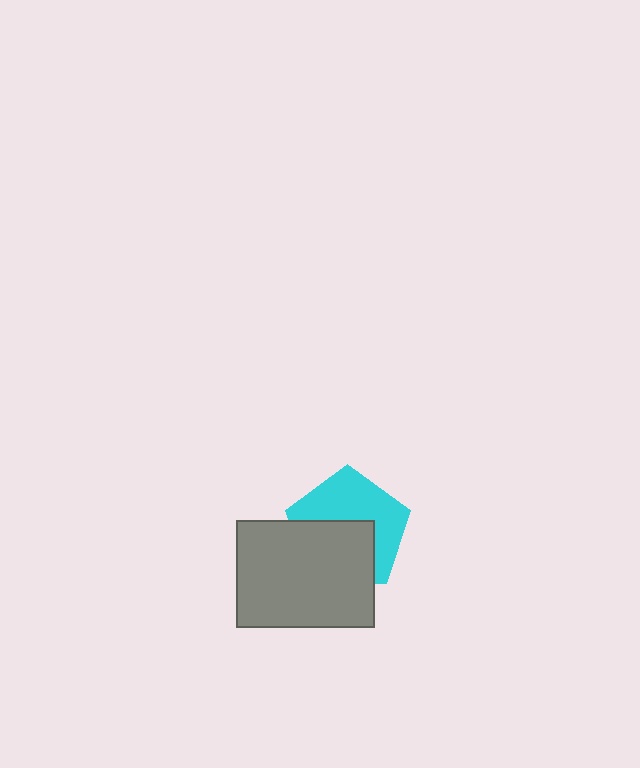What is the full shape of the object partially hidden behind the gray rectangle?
The partially hidden object is a cyan pentagon.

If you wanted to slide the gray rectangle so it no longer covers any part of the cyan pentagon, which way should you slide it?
Slide it down — that is the most direct way to separate the two shapes.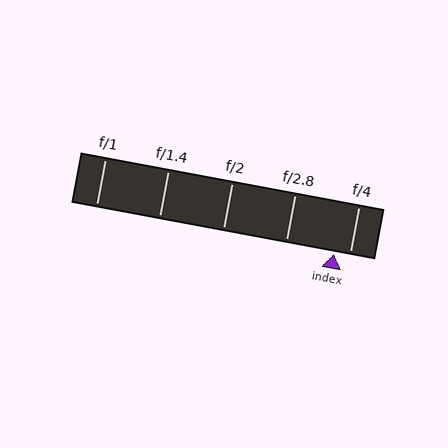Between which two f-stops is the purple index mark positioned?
The index mark is between f/2.8 and f/4.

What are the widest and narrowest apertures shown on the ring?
The widest aperture shown is f/1 and the narrowest is f/4.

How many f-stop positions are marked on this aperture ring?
There are 5 f-stop positions marked.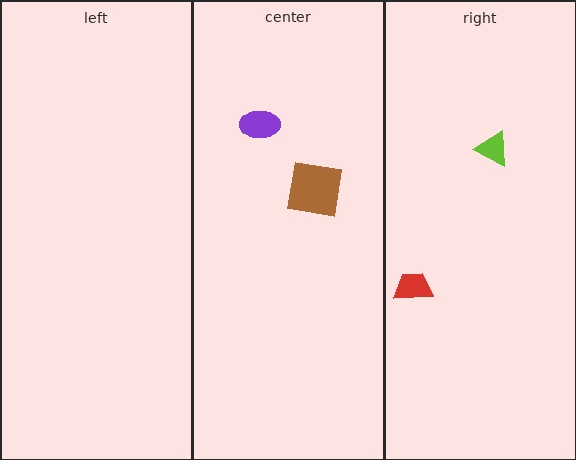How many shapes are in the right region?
2.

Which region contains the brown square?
The center region.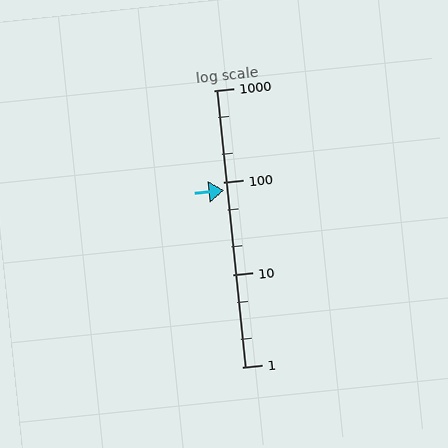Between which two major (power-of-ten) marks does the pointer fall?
The pointer is between 10 and 100.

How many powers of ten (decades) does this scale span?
The scale spans 3 decades, from 1 to 1000.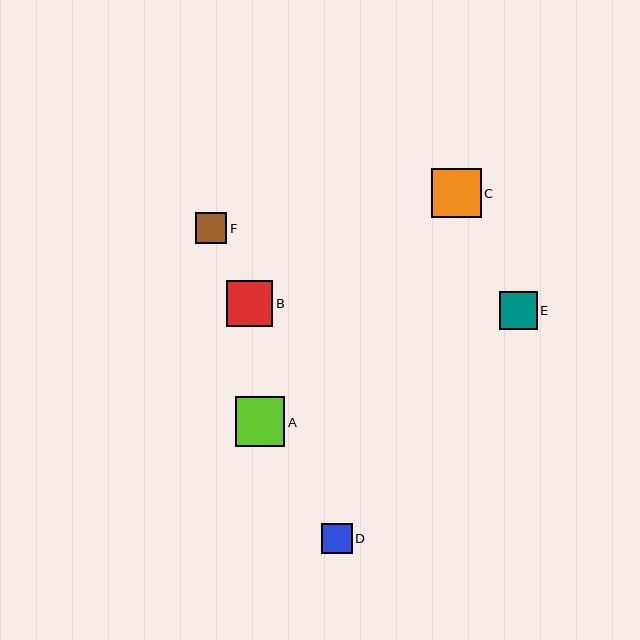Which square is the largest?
Square C is the largest with a size of approximately 50 pixels.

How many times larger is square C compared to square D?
Square C is approximately 1.6 times the size of square D.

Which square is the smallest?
Square D is the smallest with a size of approximately 31 pixels.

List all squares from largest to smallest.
From largest to smallest: C, A, B, E, F, D.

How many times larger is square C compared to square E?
Square C is approximately 1.3 times the size of square E.